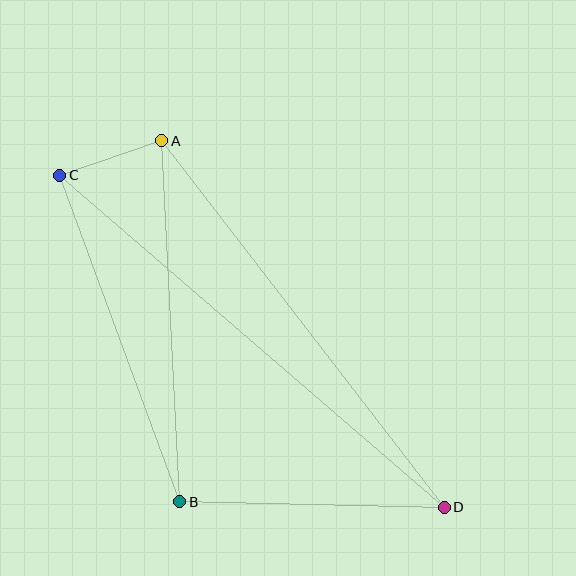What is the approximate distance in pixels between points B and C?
The distance between B and C is approximately 347 pixels.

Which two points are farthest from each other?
Points C and D are farthest from each other.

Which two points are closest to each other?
Points A and C are closest to each other.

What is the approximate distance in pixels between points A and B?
The distance between A and B is approximately 361 pixels.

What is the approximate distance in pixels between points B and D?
The distance between B and D is approximately 265 pixels.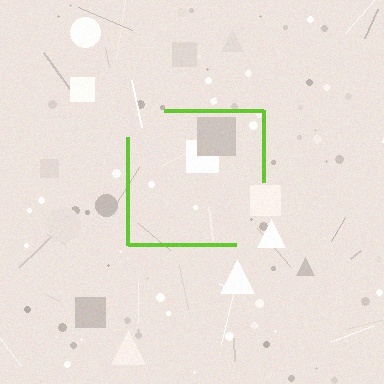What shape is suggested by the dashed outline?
The dashed outline suggests a square.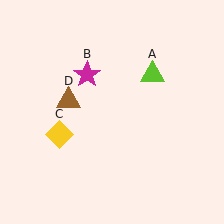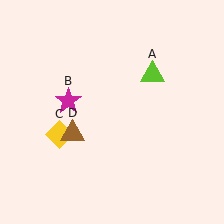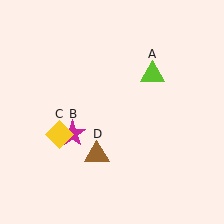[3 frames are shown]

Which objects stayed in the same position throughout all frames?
Lime triangle (object A) and yellow diamond (object C) remained stationary.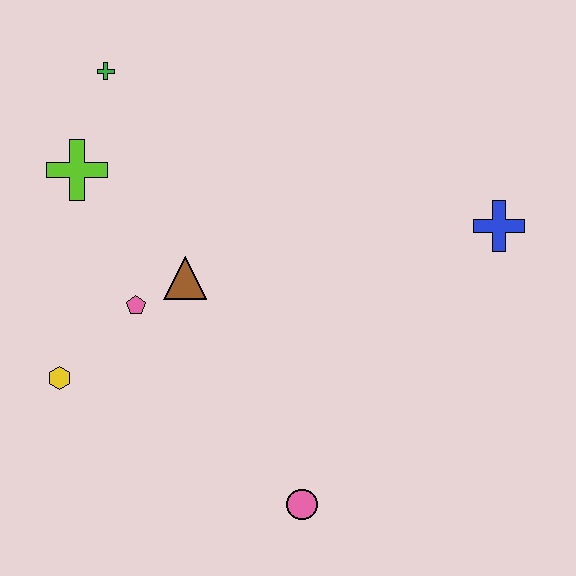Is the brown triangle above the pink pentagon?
Yes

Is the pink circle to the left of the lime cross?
No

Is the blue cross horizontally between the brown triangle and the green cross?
No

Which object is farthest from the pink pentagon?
The blue cross is farthest from the pink pentagon.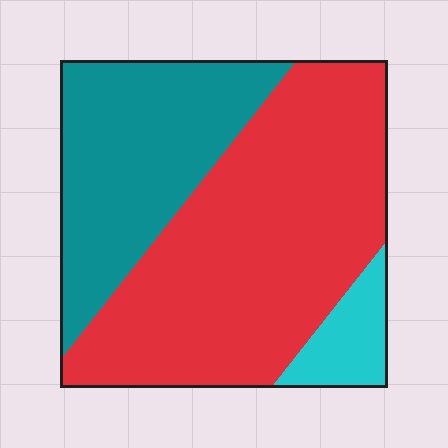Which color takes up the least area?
Cyan, at roughly 10%.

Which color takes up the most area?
Red, at roughly 60%.